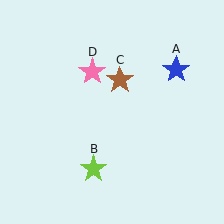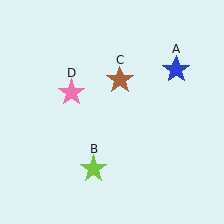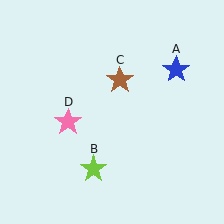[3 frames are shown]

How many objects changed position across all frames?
1 object changed position: pink star (object D).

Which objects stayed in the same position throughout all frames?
Blue star (object A) and lime star (object B) and brown star (object C) remained stationary.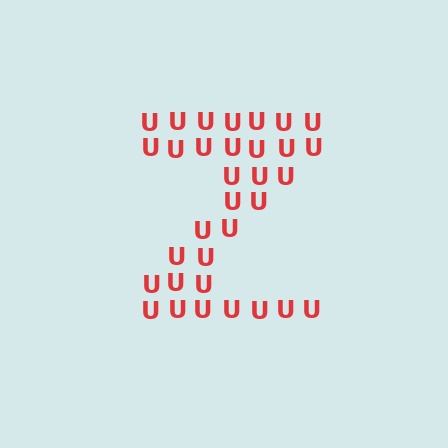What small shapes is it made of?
It is made of small letter U's.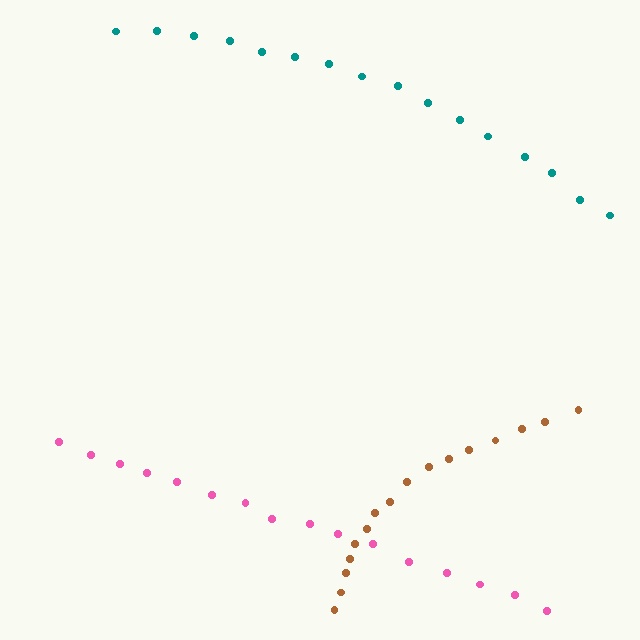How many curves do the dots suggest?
There are 3 distinct paths.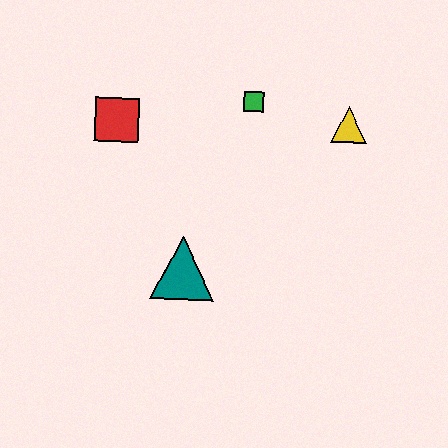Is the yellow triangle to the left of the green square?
No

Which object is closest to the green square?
The yellow triangle is closest to the green square.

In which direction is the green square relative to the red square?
The green square is to the right of the red square.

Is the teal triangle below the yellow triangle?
Yes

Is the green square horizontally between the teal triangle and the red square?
No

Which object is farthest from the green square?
The teal triangle is farthest from the green square.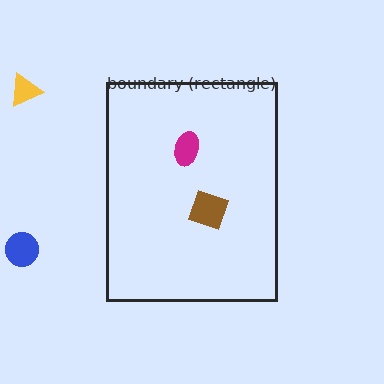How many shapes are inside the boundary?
2 inside, 2 outside.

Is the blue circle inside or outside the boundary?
Outside.